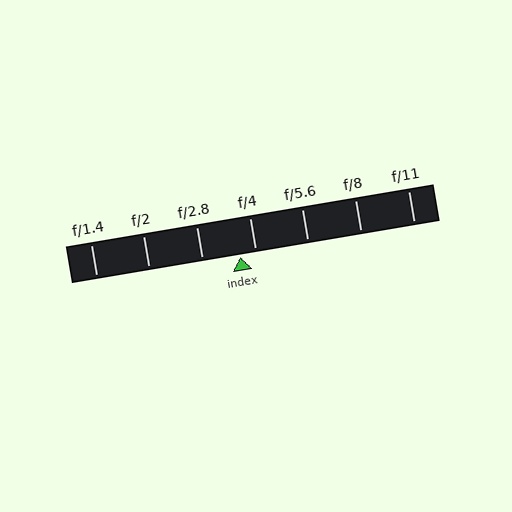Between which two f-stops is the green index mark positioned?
The index mark is between f/2.8 and f/4.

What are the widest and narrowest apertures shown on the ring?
The widest aperture shown is f/1.4 and the narrowest is f/11.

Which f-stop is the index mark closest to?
The index mark is closest to f/4.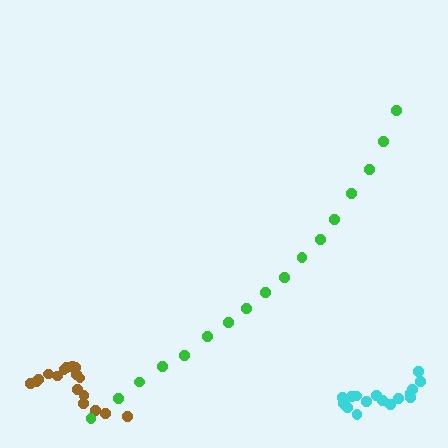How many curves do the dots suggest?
There are 3 distinct paths.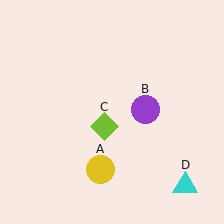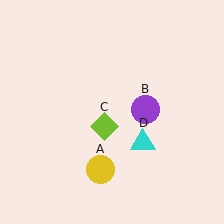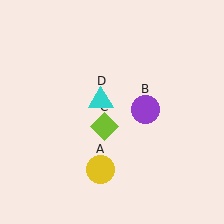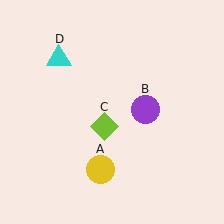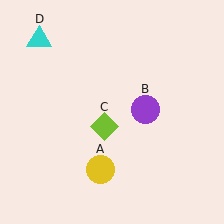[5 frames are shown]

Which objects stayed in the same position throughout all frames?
Yellow circle (object A) and purple circle (object B) and lime diamond (object C) remained stationary.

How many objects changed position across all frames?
1 object changed position: cyan triangle (object D).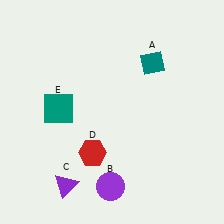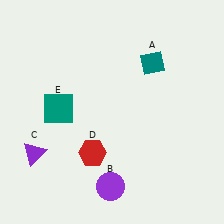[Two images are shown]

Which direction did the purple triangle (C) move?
The purple triangle (C) moved up.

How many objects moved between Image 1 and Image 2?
1 object moved between the two images.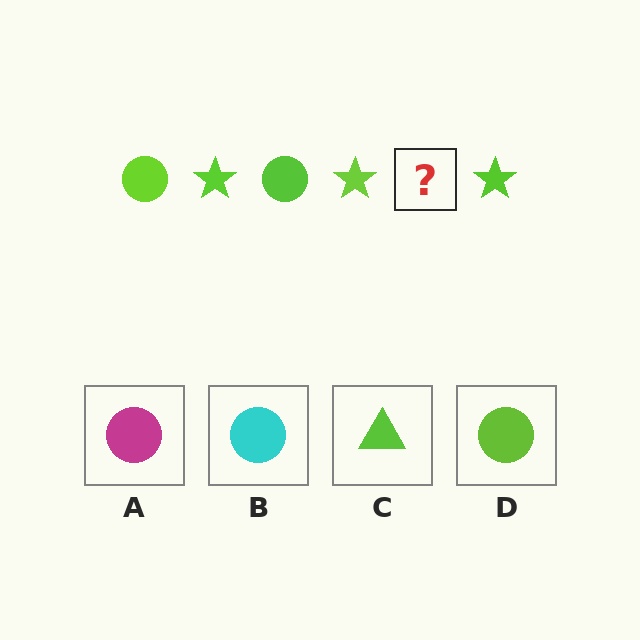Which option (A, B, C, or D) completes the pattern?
D.